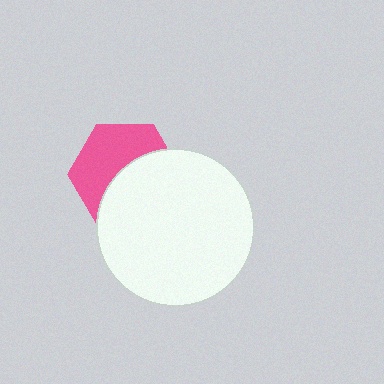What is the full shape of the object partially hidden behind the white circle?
The partially hidden object is a pink hexagon.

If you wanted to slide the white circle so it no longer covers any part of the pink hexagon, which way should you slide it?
Slide it toward the lower-right — that is the most direct way to separate the two shapes.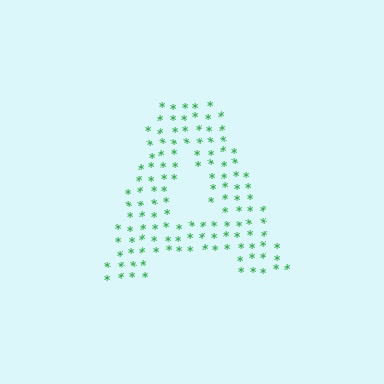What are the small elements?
The small elements are asterisks.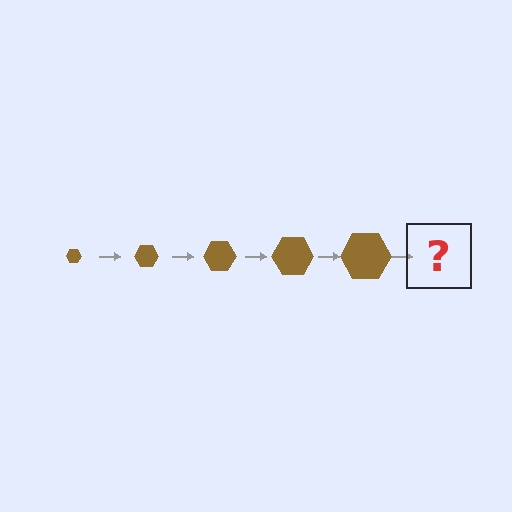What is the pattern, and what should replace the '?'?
The pattern is that the hexagon gets progressively larger each step. The '?' should be a brown hexagon, larger than the previous one.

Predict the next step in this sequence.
The next step is a brown hexagon, larger than the previous one.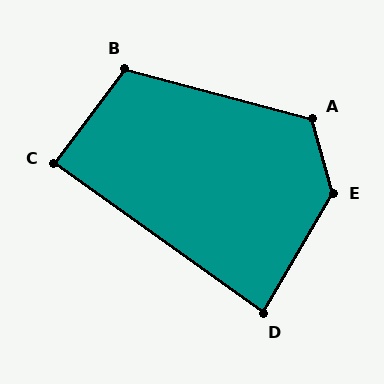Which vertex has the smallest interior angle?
D, at approximately 85 degrees.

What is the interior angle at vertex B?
Approximately 111 degrees (obtuse).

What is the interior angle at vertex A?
Approximately 120 degrees (obtuse).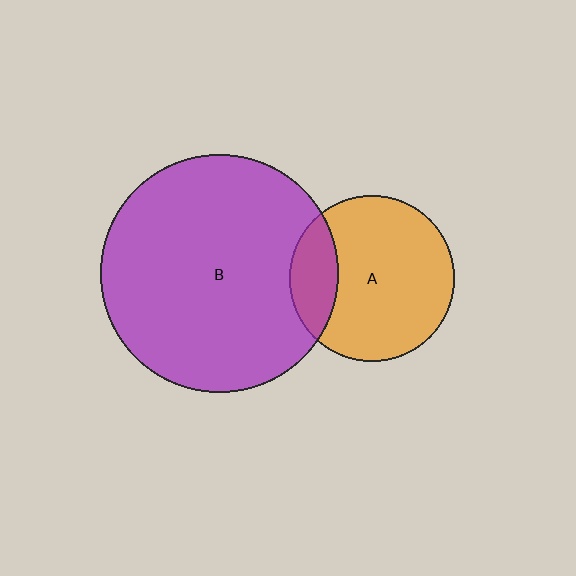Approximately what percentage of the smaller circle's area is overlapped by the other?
Approximately 20%.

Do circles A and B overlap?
Yes.